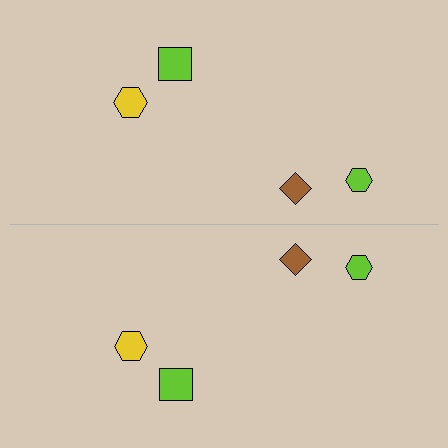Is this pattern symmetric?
Yes, this pattern has bilateral (reflection) symmetry.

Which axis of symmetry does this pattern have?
The pattern has a horizontal axis of symmetry running through the center of the image.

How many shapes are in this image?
There are 8 shapes in this image.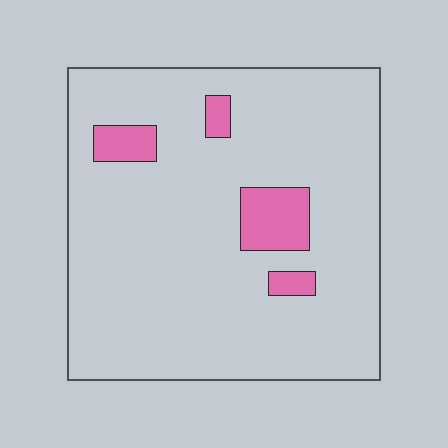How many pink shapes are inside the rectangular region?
4.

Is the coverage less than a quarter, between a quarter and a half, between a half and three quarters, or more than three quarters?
Less than a quarter.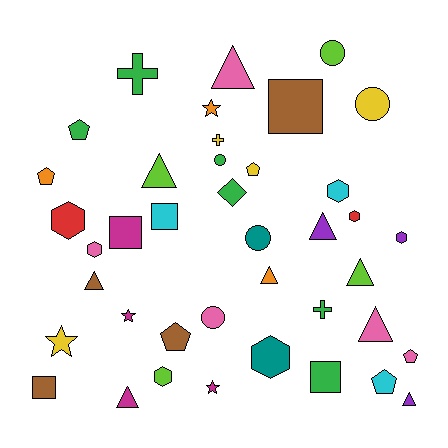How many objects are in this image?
There are 40 objects.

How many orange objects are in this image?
There are 3 orange objects.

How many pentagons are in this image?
There are 6 pentagons.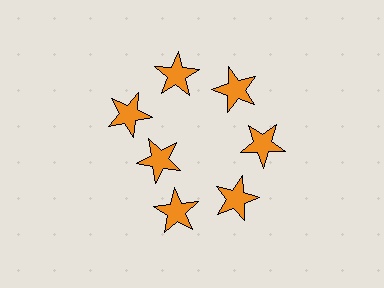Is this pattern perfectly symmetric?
No. The 7 orange stars are arranged in a ring, but one element near the 8 o'clock position is pulled inward toward the center, breaking the 7-fold rotational symmetry.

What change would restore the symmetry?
The symmetry would be restored by moving it outward, back onto the ring so that all 7 stars sit at equal angles and equal distance from the center.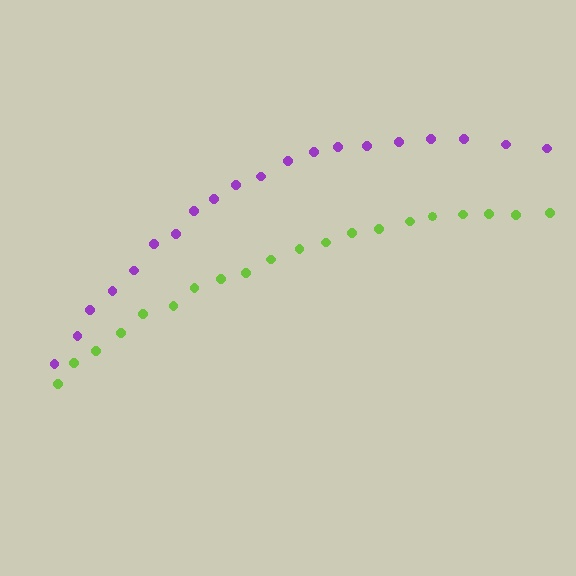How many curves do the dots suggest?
There are 2 distinct paths.